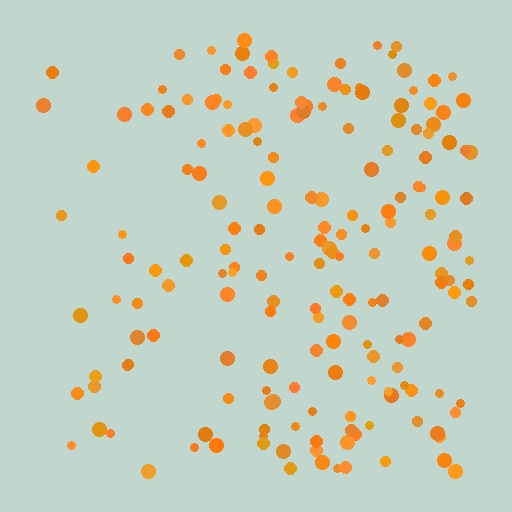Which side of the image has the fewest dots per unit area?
The left.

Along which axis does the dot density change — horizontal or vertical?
Horizontal.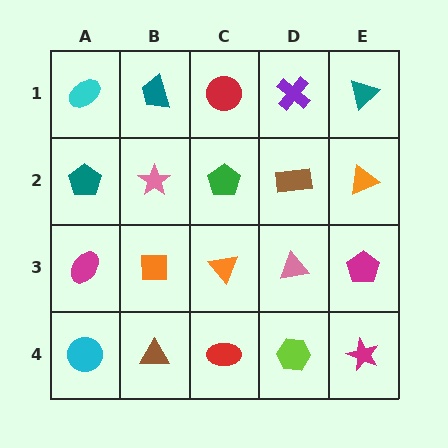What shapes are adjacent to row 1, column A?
A teal pentagon (row 2, column A), a teal trapezoid (row 1, column B).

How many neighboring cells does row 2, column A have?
3.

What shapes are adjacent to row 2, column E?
A teal triangle (row 1, column E), a magenta pentagon (row 3, column E), a brown rectangle (row 2, column D).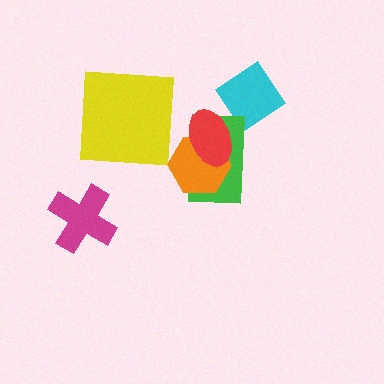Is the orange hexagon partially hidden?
Yes, it is partially covered by another shape.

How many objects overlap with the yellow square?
0 objects overlap with the yellow square.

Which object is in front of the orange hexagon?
The red ellipse is in front of the orange hexagon.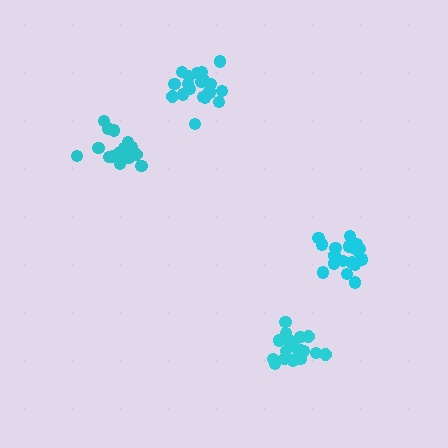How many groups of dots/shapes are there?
There are 4 groups.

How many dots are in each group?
Group 1: 20 dots, Group 2: 20 dots, Group 3: 16 dots, Group 4: 19 dots (75 total).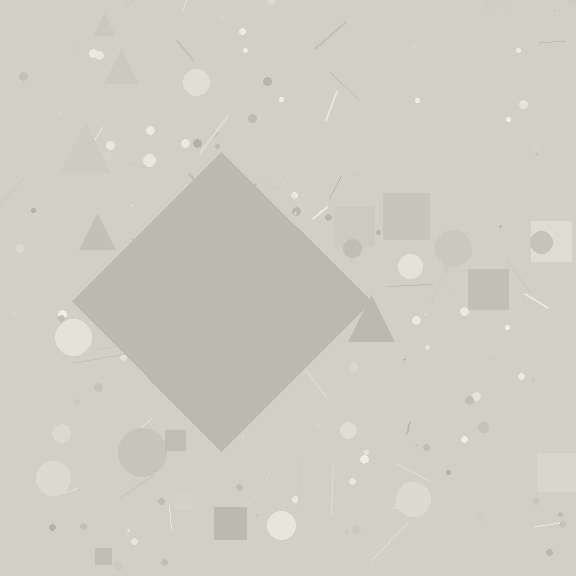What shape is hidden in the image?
A diamond is hidden in the image.